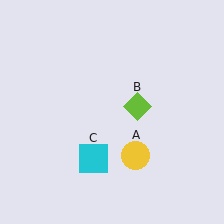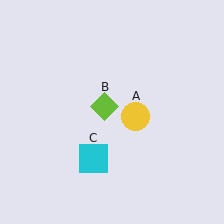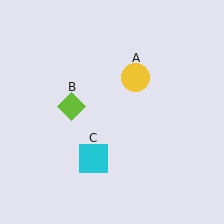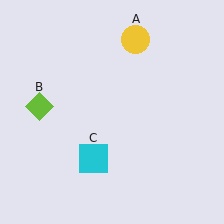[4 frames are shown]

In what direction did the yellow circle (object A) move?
The yellow circle (object A) moved up.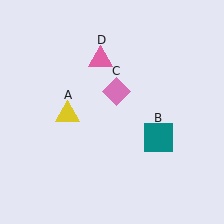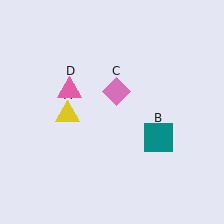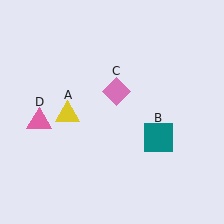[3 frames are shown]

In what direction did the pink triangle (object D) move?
The pink triangle (object D) moved down and to the left.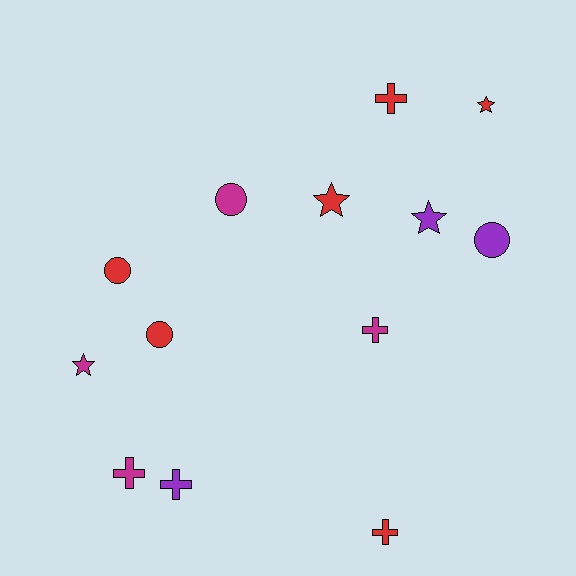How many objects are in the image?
There are 13 objects.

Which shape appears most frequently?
Cross, with 5 objects.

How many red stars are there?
There are 2 red stars.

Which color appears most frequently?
Red, with 6 objects.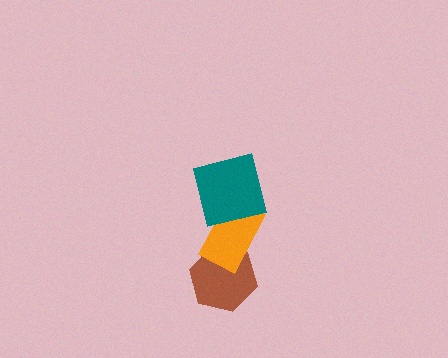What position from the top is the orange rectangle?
The orange rectangle is 2nd from the top.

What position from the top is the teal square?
The teal square is 1st from the top.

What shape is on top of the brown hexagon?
The orange rectangle is on top of the brown hexagon.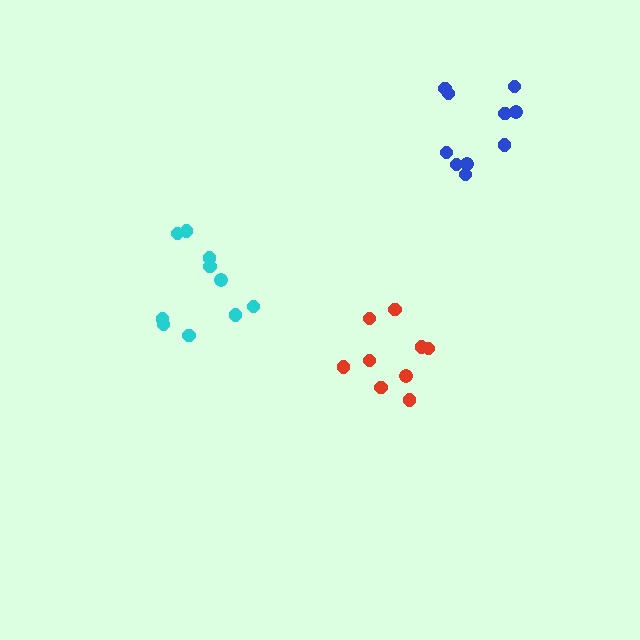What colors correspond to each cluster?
The clusters are colored: red, cyan, blue.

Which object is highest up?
The blue cluster is topmost.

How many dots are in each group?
Group 1: 9 dots, Group 2: 10 dots, Group 3: 10 dots (29 total).